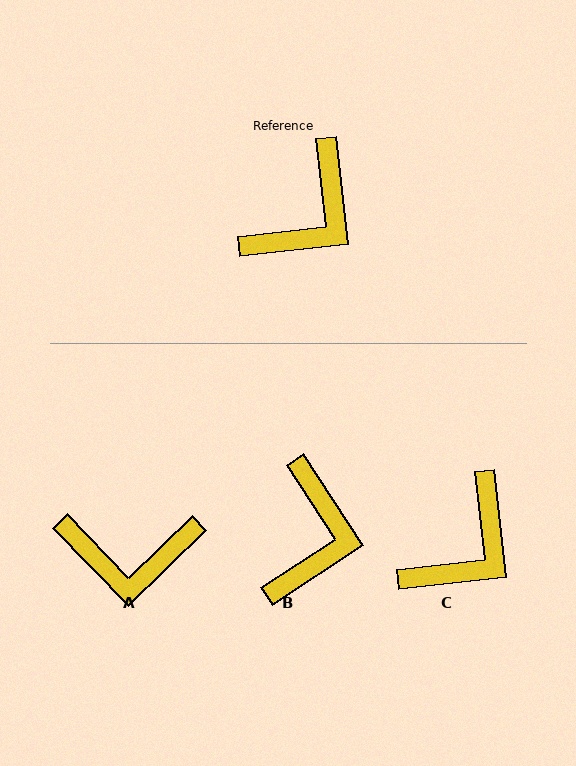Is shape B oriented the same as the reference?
No, it is off by about 27 degrees.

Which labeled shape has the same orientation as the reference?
C.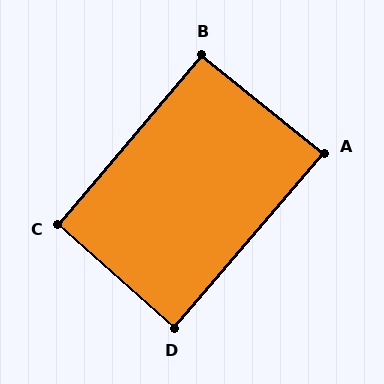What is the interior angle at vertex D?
Approximately 89 degrees (approximately right).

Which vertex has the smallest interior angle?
A, at approximately 88 degrees.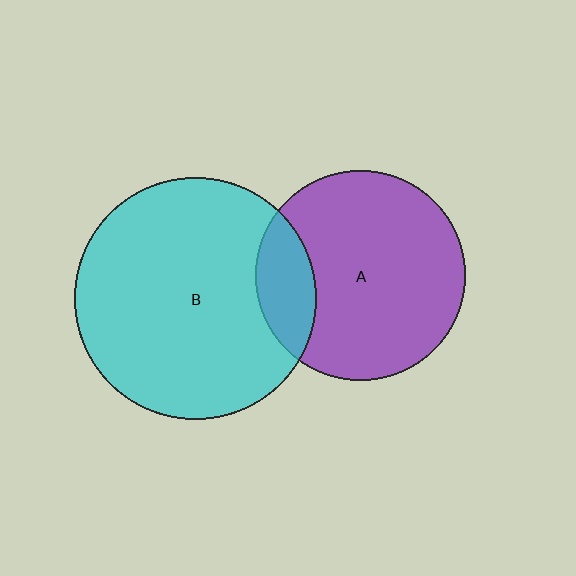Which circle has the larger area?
Circle B (cyan).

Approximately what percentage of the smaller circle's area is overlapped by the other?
Approximately 20%.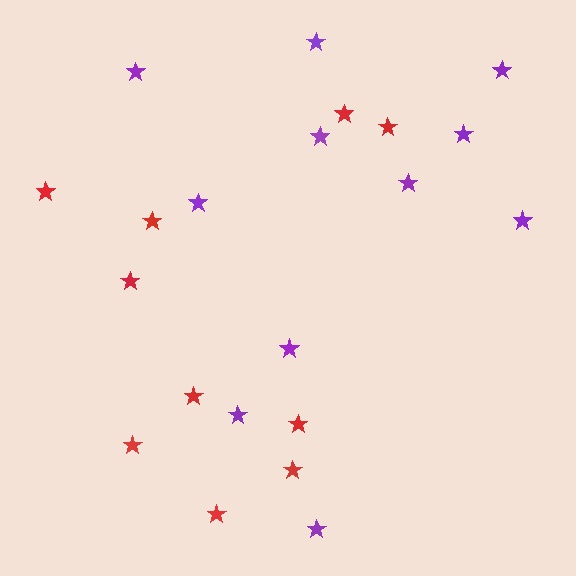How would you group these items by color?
There are 2 groups: one group of red stars (10) and one group of purple stars (11).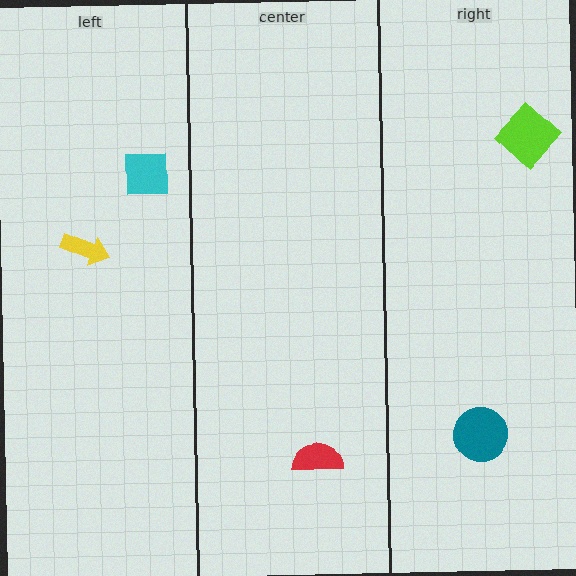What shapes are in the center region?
The red semicircle.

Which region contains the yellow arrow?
The left region.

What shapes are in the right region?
The lime diamond, the teal circle.